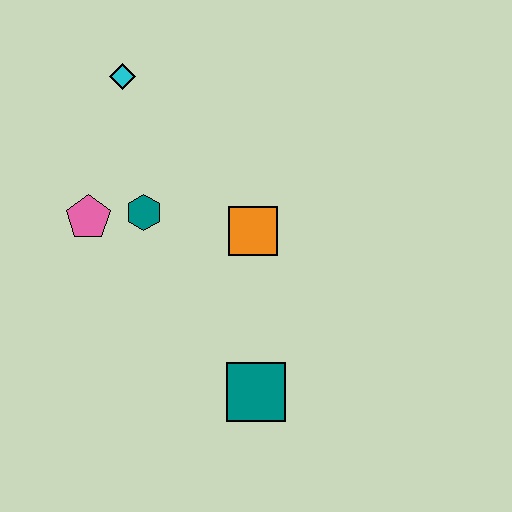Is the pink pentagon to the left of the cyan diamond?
Yes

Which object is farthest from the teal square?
The cyan diamond is farthest from the teal square.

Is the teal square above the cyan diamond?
No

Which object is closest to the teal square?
The orange square is closest to the teal square.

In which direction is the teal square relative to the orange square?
The teal square is below the orange square.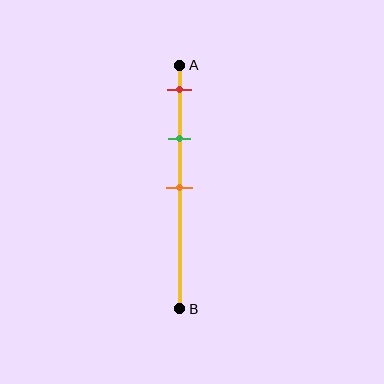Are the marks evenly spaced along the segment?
Yes, the marks are approximately evenly spaced.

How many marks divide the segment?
There are 3 marks dividing the segment.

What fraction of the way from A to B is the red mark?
The red mark is approximately 10% (0.1) of the way from A to B.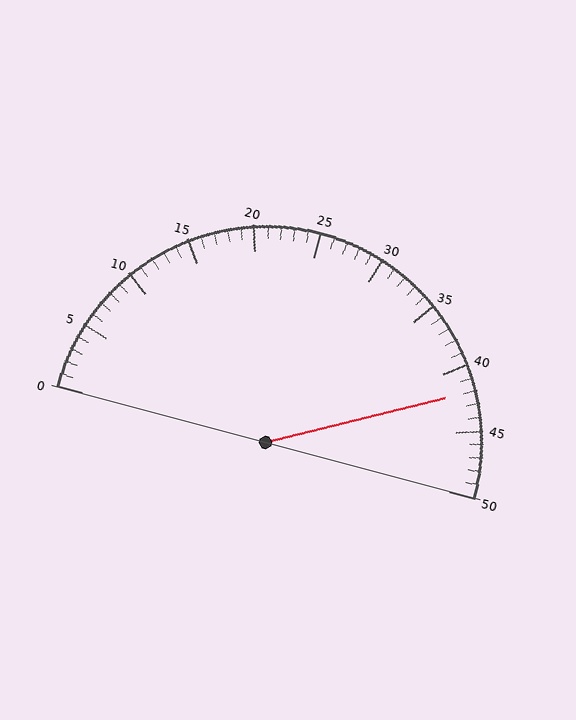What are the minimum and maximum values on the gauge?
The gauge ranges from 0 to 50.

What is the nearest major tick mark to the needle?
The nearest major tick mark is 40.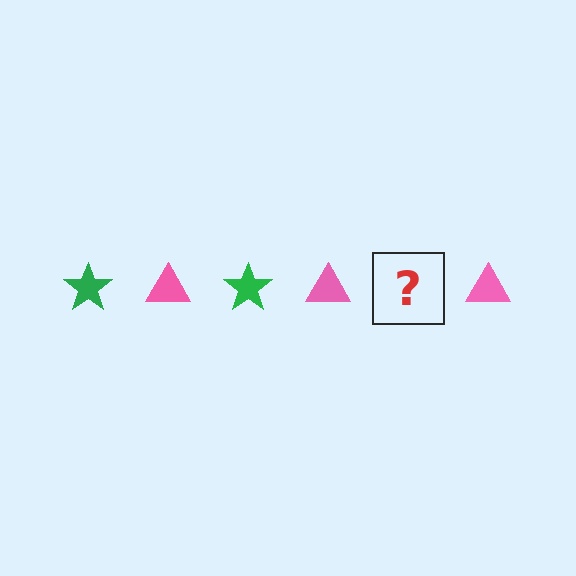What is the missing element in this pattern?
The missing element is a green star.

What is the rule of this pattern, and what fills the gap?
The rule is that the pattern alternates between green star and pink triangle. The gap should be filled with a green star.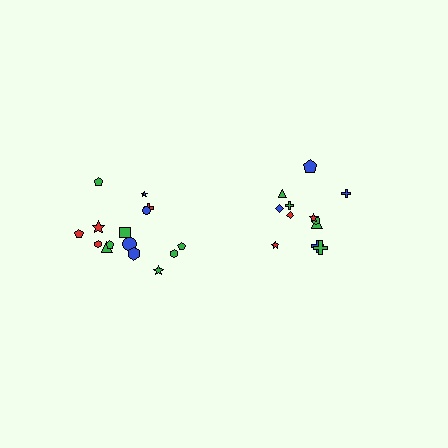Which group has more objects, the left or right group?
The left group.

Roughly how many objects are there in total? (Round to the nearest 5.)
Roughly 25 objects in total.